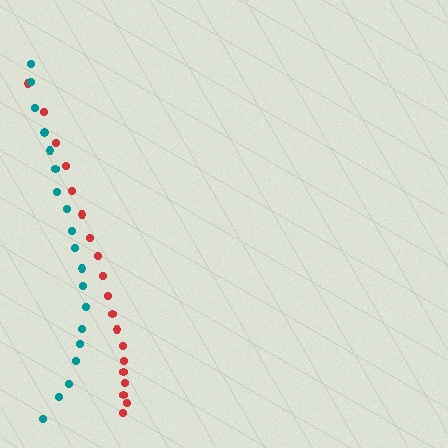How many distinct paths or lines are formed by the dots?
There are 2 distinct paths.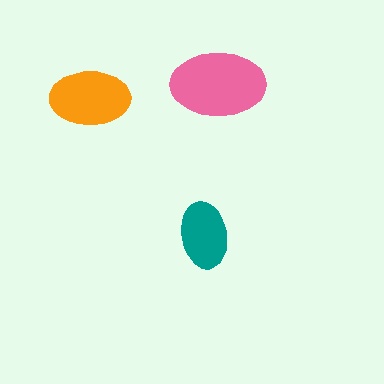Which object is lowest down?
The teal ellipse is bottommost.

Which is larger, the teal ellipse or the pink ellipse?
The pink one.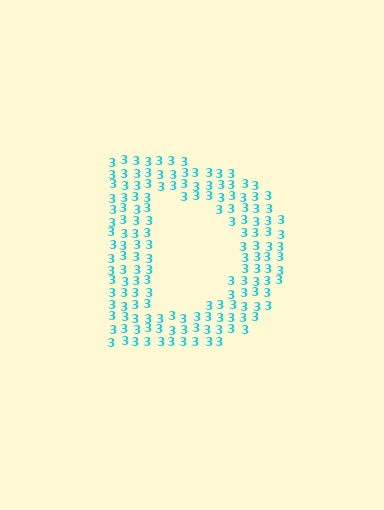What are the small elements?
The small elements are digit 3's.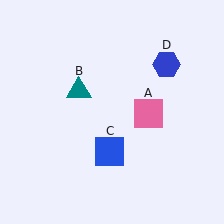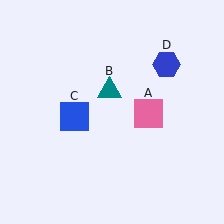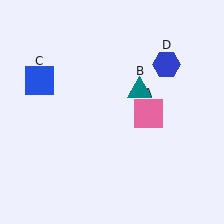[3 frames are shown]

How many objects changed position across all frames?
2 objects changed position: teal triangle (object B), blue square (object C).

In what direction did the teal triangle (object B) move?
The teal triangle (object B) moved right.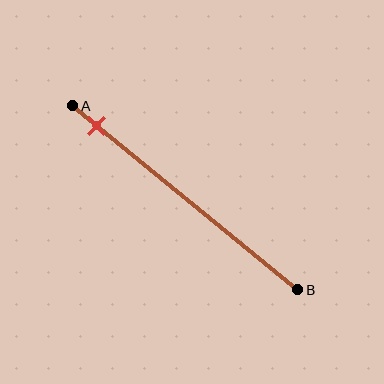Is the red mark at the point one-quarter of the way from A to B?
No, the mark is at about 10% from A, not at the 25% one-quarter point.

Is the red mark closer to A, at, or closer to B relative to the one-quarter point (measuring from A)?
The red mark is closer to point A than the one-quarter point of segment AB.